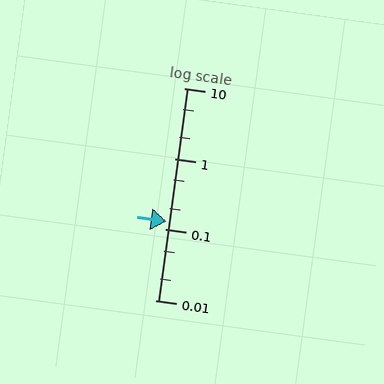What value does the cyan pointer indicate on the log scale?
The pointer indicates approximately 0.13.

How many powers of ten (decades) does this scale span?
The scale spans 3 decades, from 0.01 to 10.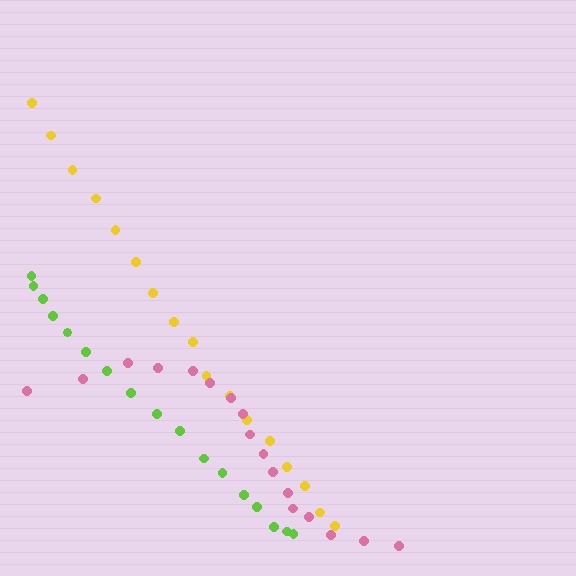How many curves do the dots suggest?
There are 3 distinct paths.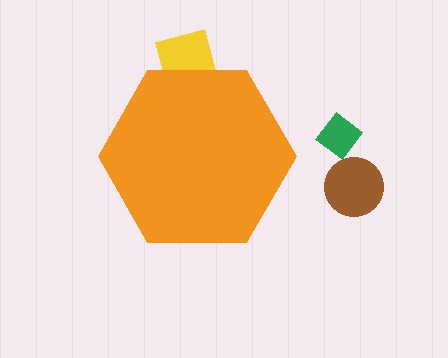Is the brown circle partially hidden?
No, the brown circle is fully visible.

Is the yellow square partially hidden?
Yes, the yellow square is partially hidden behind the orange hexagon.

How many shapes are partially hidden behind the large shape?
1 shape is partially hidden.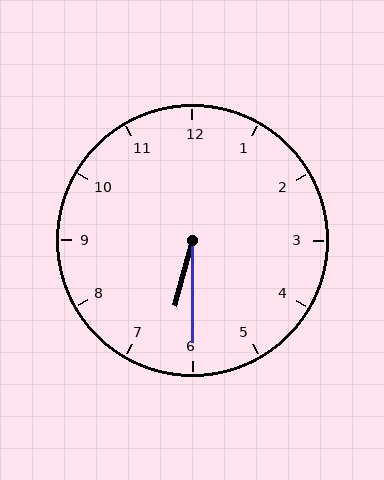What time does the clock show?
6:30.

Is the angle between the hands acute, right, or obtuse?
It is acute.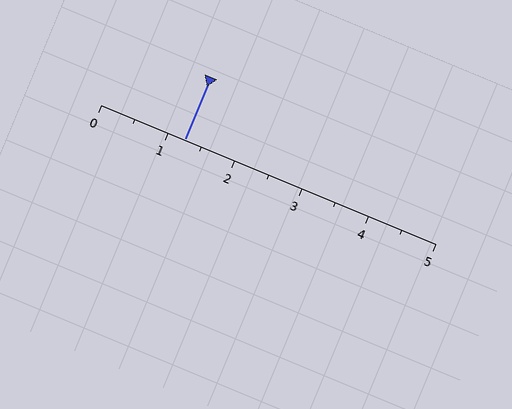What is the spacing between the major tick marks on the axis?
The major ticks are spaced 1 apart.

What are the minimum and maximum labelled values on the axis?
The axis runs from 0 to 5.